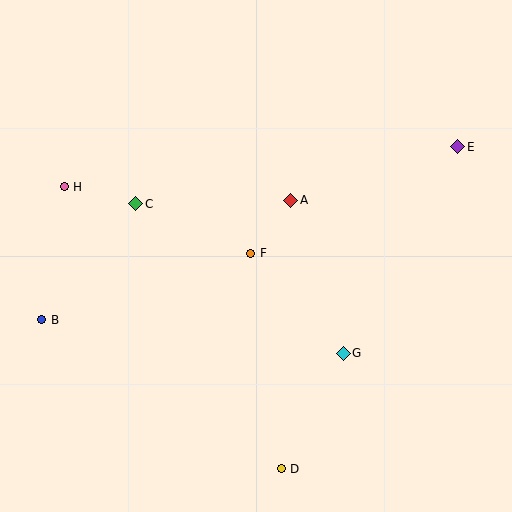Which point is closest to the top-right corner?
Point E is closest to the top-right corner.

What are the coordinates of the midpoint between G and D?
The midpoint between G and D is at (312, 411).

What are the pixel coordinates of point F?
Point F is at (251, 253).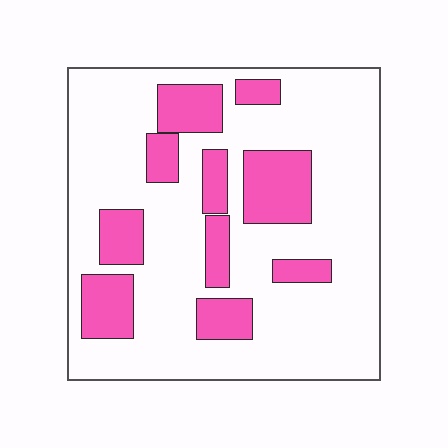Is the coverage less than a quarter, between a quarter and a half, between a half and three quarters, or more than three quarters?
Less than a quarter.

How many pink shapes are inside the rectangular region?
10.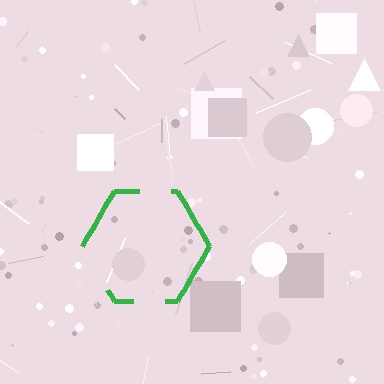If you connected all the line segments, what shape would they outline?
They would outline a hexagon.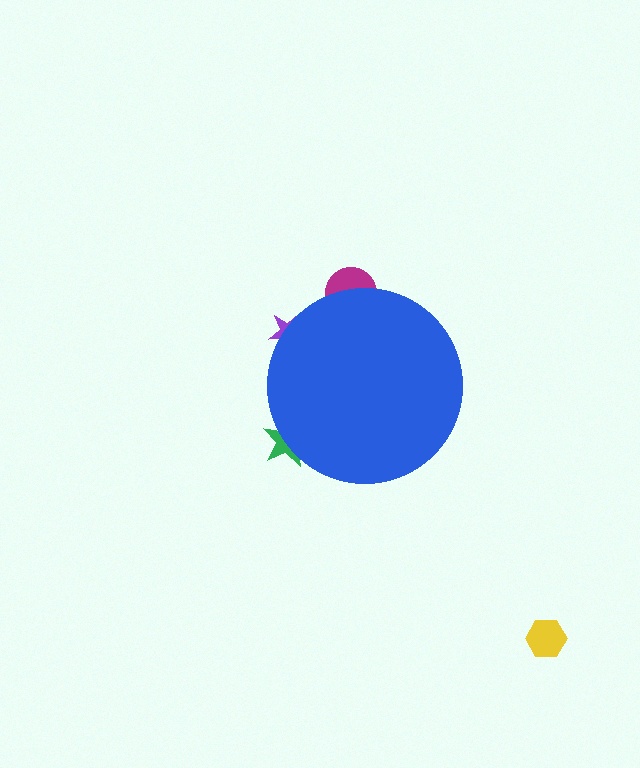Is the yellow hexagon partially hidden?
No, the yellow hexagon is fully visible.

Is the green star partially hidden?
Yes, the green star is partially hidden behind the blue circle.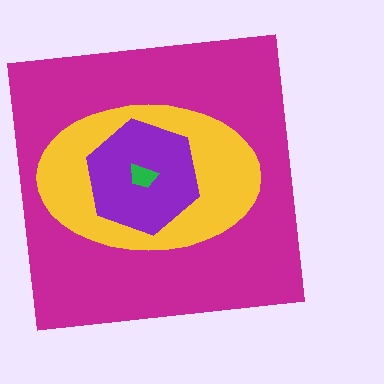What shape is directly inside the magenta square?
The yellow ellipse.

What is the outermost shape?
The magenta square.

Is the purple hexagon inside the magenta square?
Yes.